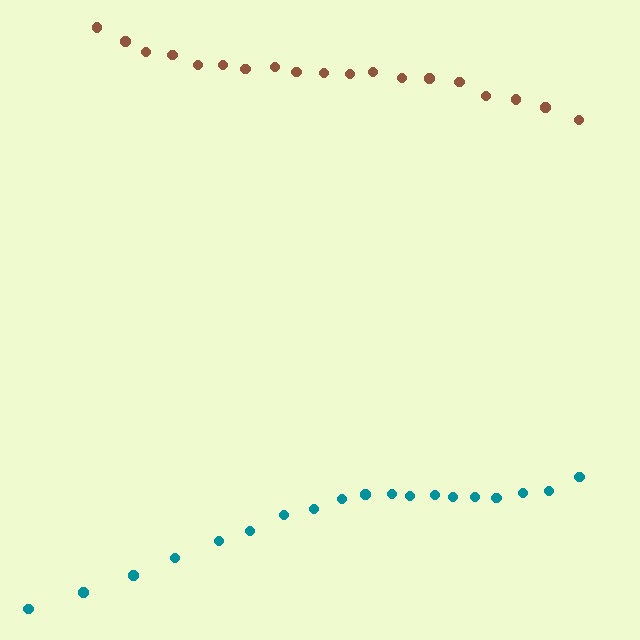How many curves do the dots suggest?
There are 2 distinct paths.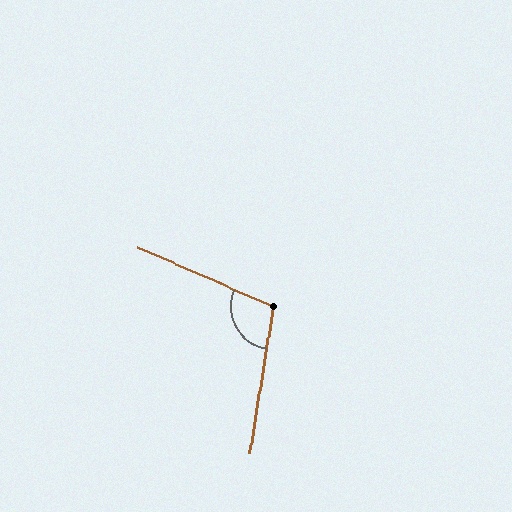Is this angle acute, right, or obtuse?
It is obtuse.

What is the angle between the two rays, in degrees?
Approximately 104 degrees.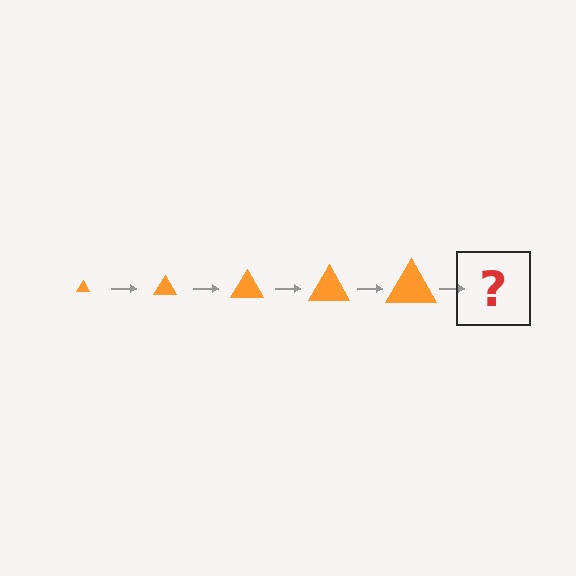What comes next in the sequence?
The next element should be an orange triangle, larger than the previous one.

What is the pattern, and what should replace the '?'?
The pattern is that the triangle gets progressively larger each step. The '?' should be an orange triangle, larger than the previous one.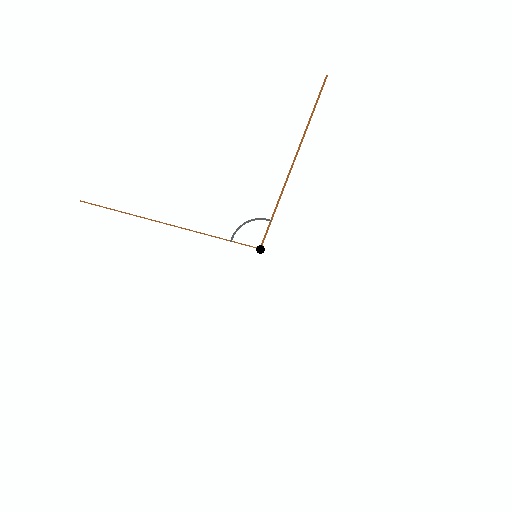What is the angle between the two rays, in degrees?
Approximately 96 degrees.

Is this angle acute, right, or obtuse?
It is obtuse.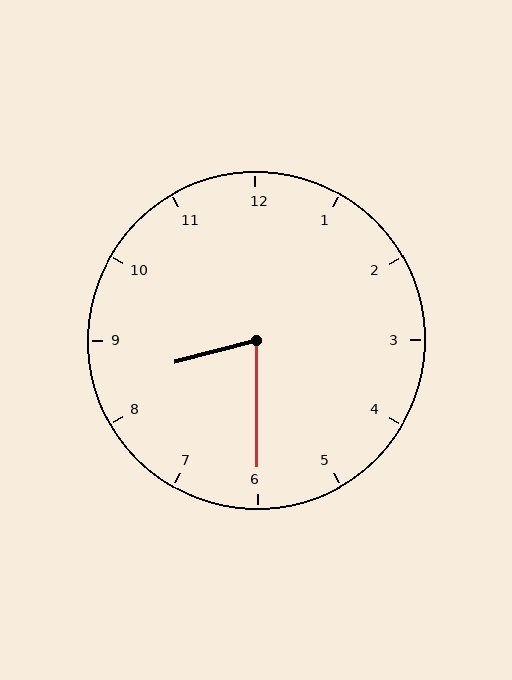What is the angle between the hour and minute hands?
Approximately 75 degrees.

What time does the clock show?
8:30.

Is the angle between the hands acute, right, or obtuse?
It is acute.